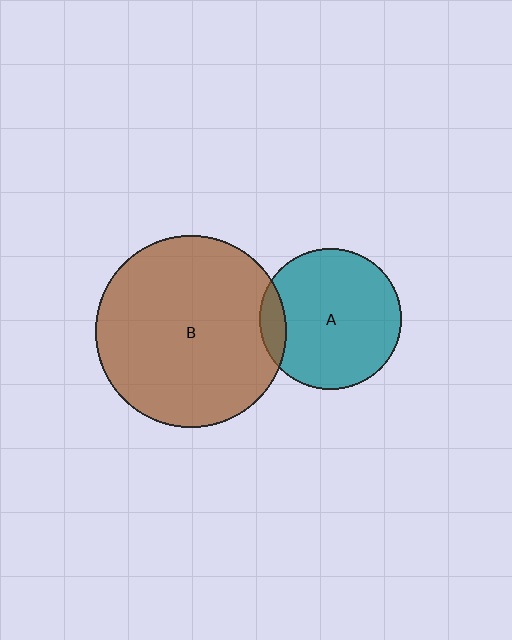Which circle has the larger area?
Circle B (brown).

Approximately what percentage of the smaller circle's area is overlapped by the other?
Approximately 10%.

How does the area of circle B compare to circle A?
Approximately 1.8 times.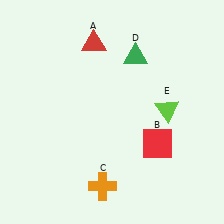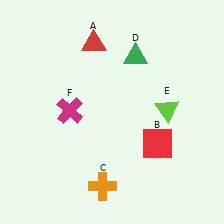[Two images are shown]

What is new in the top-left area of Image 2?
A magenta cross (F) was added in the top-left area of Image 2.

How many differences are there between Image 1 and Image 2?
There is 1 difference between the two images.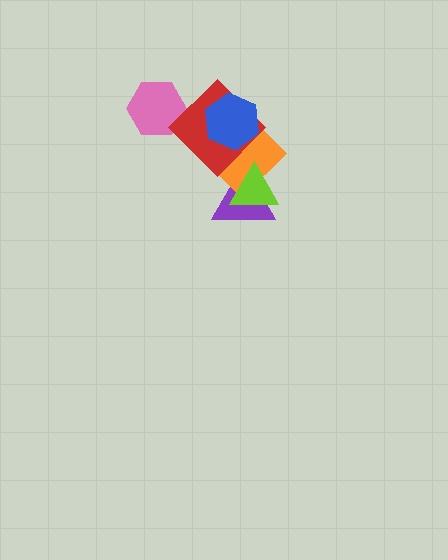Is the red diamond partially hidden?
Yes, it is partially covered by another shape.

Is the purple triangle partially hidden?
Yes, it is partially covered by another shape.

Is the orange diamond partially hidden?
Yes, it is partially covered by another shape.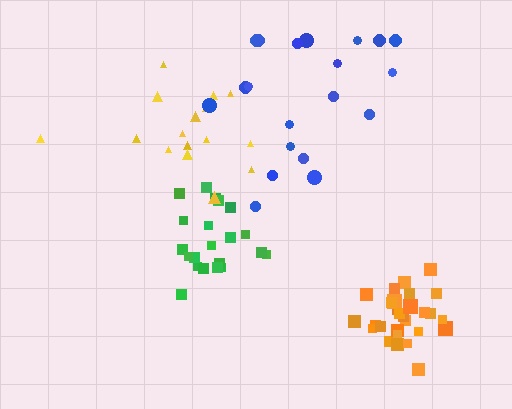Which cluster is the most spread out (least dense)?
Yellow.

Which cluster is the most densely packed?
Orange.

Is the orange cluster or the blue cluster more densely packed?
Orange.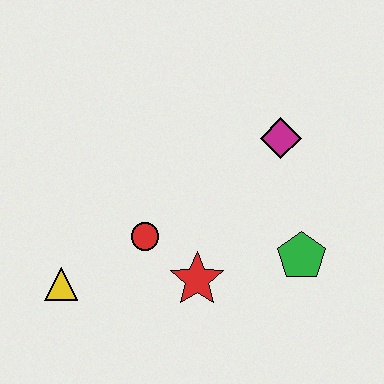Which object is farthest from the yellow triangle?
The magenta diamond is farthest from the yellow triangle.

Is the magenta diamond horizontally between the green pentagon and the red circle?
Yes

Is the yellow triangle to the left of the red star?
Yes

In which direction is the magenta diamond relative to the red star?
The magenta diamond is above the red star.